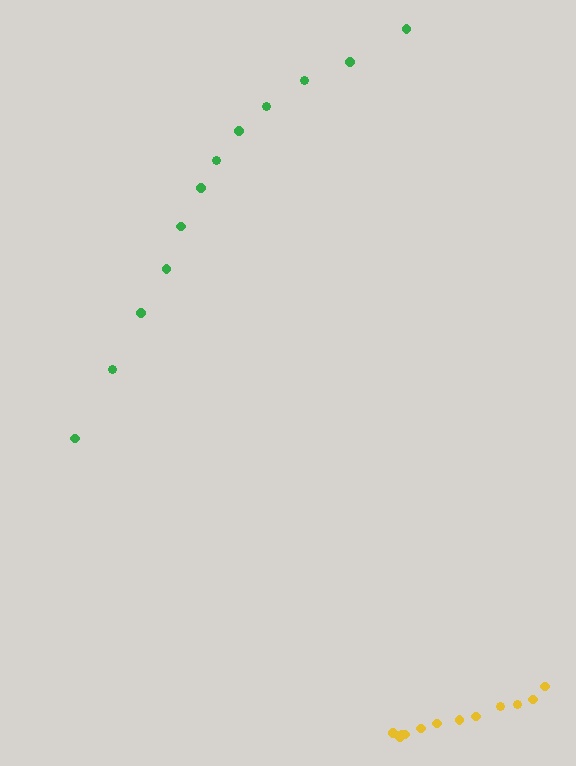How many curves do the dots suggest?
There are 2 distinct paths.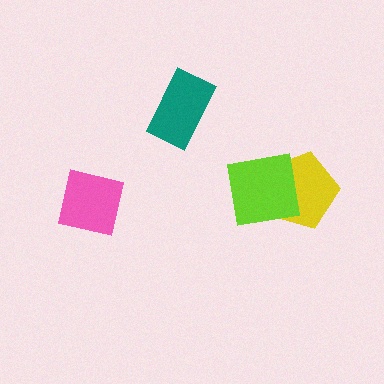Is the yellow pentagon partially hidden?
Yes, it is partially covered by another shape.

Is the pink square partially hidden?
No, no other shape covers it.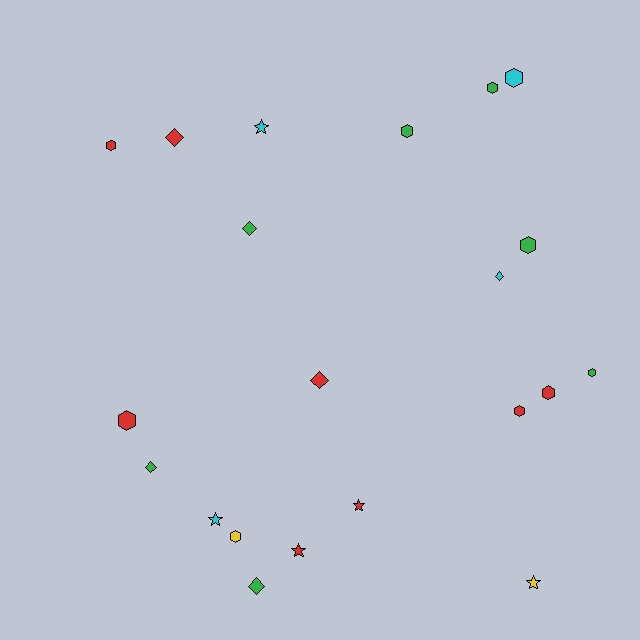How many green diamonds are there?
There are 3 green diamonds.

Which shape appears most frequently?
Hexagon, with 10 objects.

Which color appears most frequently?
Red, with 8 objects.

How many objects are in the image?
There are 21 objects.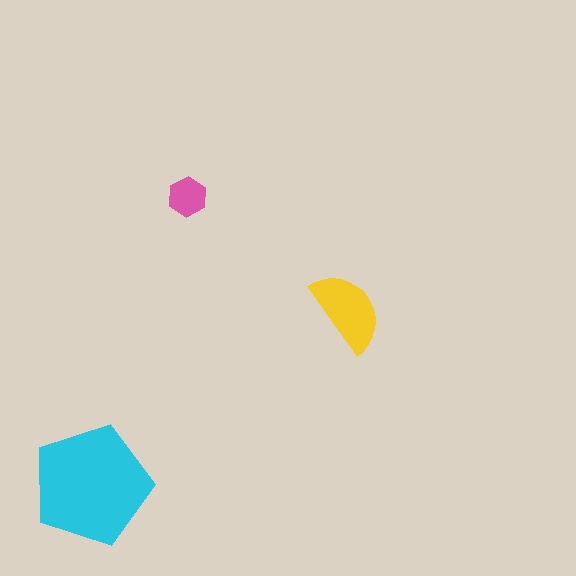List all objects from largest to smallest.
The cyan pentagon, the yellow semicircle, the pink hexagon.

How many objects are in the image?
There are 3 objects in the image.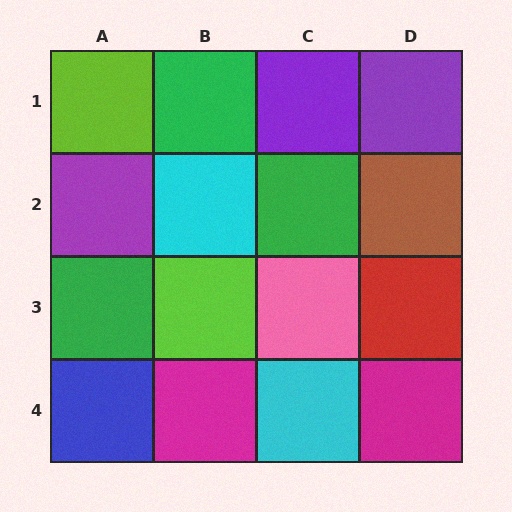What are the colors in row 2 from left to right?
Purple, cyan, green, brown.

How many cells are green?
3 cells are green.